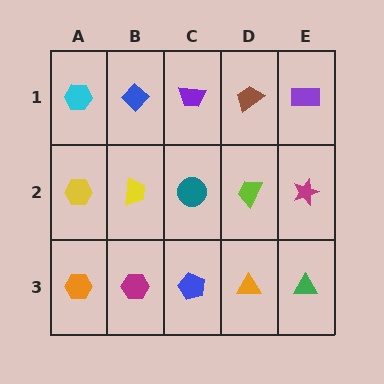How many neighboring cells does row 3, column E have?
2.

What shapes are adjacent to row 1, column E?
A magenta star (row 2, column E), a brown trapezoid (row 1, column D).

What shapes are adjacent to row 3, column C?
A teal circle (row 2, column C), a magenta hexagon (row 3, column B), an orange triangle (row 3, column D).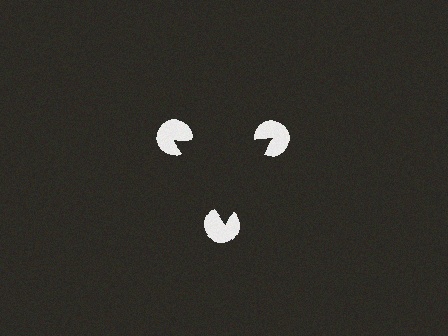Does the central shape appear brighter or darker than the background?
It typically appears slightly darker than the background, even though no actual brightness change is drawn.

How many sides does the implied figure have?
3 sides.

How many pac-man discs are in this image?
There are 3 — one at each vertex of the illusory triangle.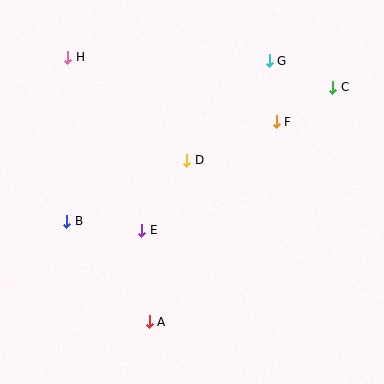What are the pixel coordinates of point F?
Point F is at (276, 122).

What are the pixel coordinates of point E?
Point E is at (142, 230).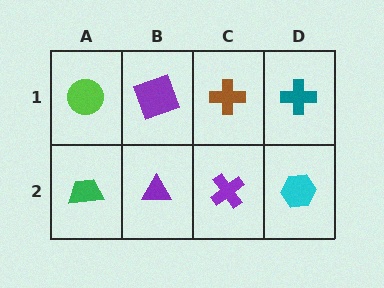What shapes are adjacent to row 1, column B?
A purple triangle (row 2, column B), a lime circle (row 1, column A), a brown cross (row 1, column C).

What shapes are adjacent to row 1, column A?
A green trapezoid (row 2, column A), a purple square (row 1, column B).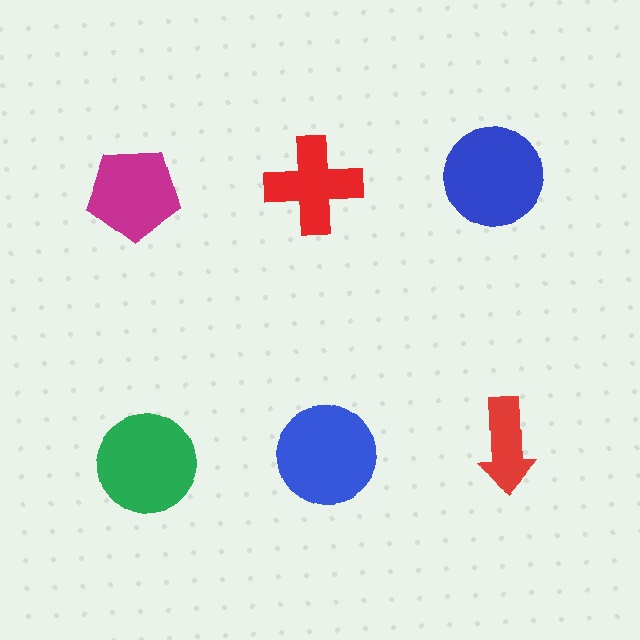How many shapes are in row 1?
3 shapes.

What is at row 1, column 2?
A red cross.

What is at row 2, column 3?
A red arrow.